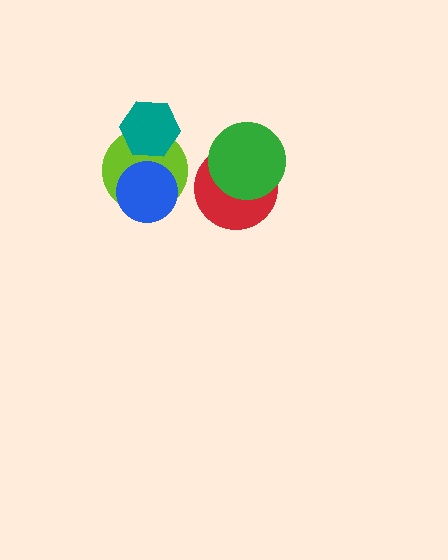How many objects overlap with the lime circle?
2 objects overlap with the lime circle.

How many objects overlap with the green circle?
1 object overlaps with the green circle.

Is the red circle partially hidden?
Yes, it is partially covered by another shape.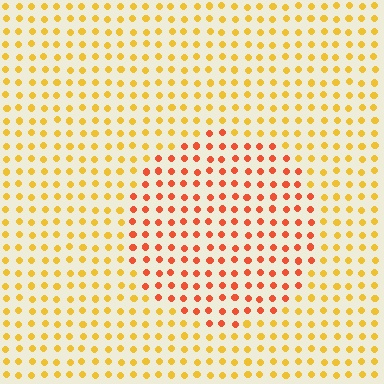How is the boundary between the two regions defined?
The boundary is defined purely by a slight shift in hue (about 36 degrees). Spacing, size, and orientation are identical on both sides.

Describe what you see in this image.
The image is filled with small yellow elements in a uniform arrangement. A circle-shaped region is visible where the elements are tinted to a slightly different hue, forming a subtle color boundary.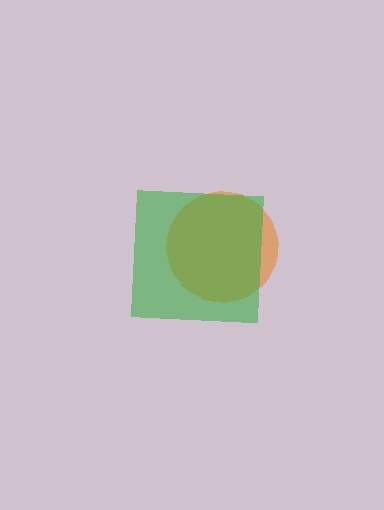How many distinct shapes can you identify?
There are 2 distinct shapes: an orange circle, a green square.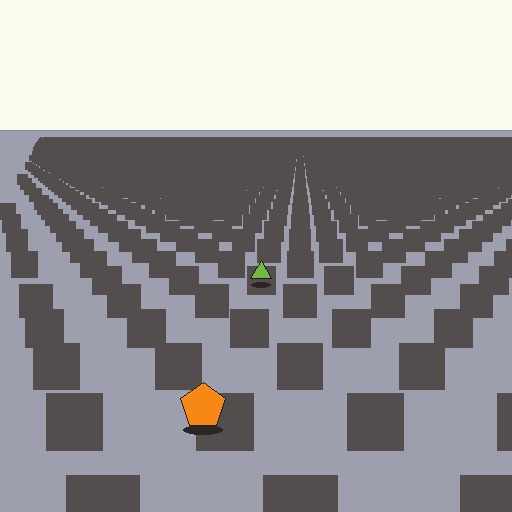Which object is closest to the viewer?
The orange pentagon is closest. The texture marks near it are larger and more spread out.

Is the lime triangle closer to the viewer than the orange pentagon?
No. The orange pentagon is closer — you can tell from the texture gradient: the ground texture is coarser near it.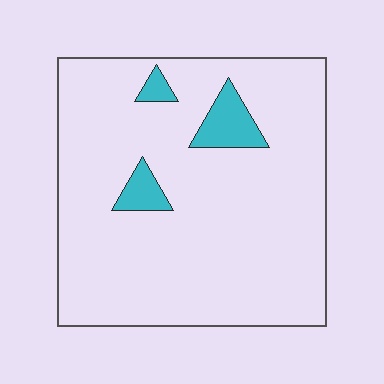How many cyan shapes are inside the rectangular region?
3.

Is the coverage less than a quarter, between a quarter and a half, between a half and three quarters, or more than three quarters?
Less than a quarter.